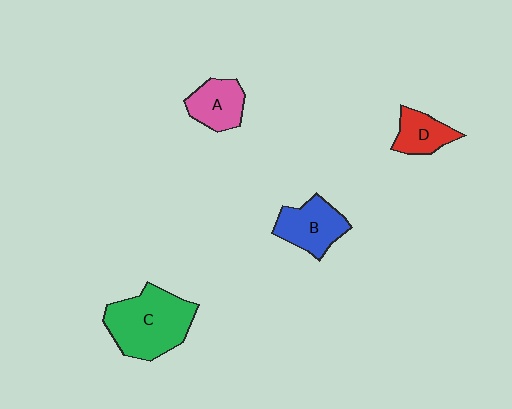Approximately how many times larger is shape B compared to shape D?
Approximately 1.4 times.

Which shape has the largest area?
Shape C (green).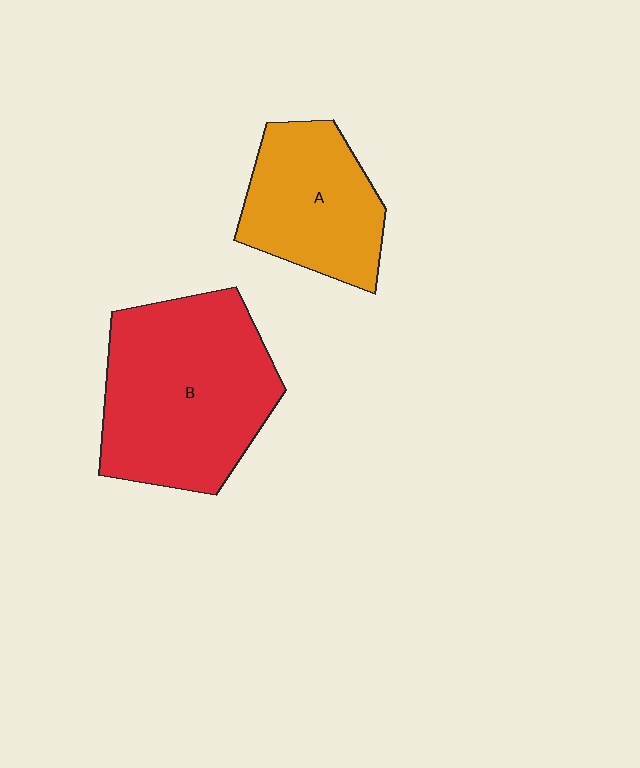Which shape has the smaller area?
Shape A (orange).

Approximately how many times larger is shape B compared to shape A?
Approximately 1.6 times.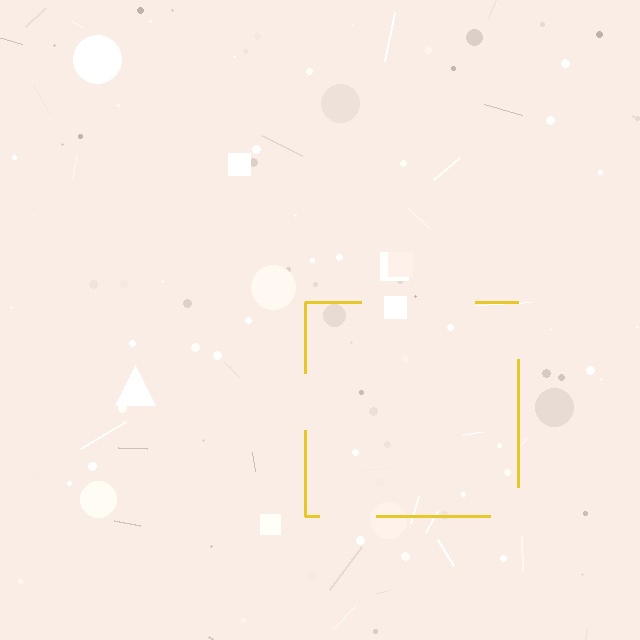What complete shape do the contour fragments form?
The contour fragments form a square.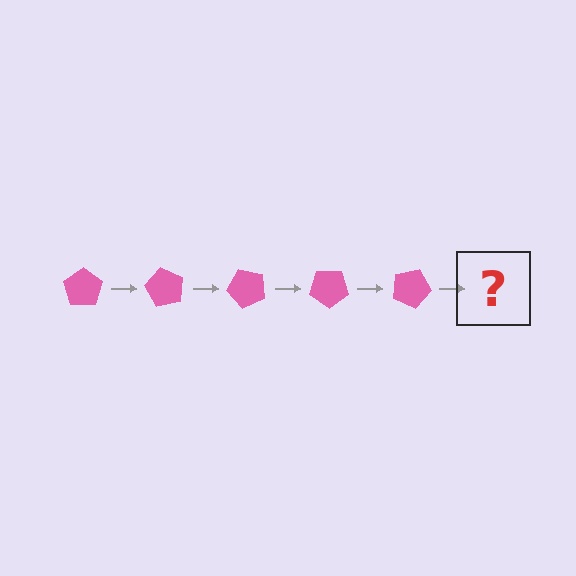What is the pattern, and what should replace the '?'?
The pattern is that the pentagon rotates 60 degrees each step. The '?' should be a pink pentagon rotated 300 degrees.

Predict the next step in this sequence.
The next step is a pink pentagon rotated 300 degrees.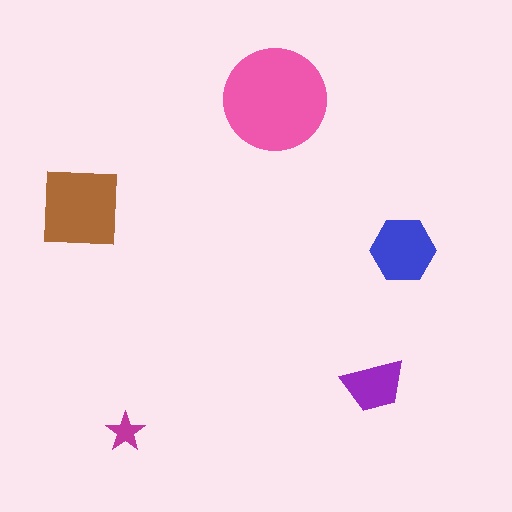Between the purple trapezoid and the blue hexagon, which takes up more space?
The blue hexagon.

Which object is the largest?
The pink circle.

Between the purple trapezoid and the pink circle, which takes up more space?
The pink circle.